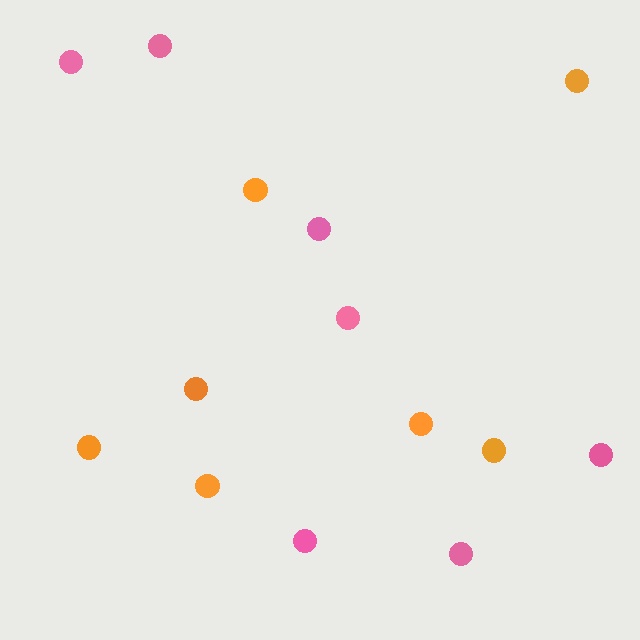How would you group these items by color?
There are 2 groups: one group of pink circles (7) and one group of orange circles (7).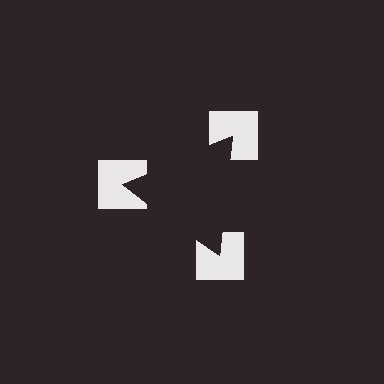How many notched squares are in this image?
There are 3 — one at each vertex of the illusory triangle.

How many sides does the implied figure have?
3 sides.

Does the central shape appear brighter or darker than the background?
It typically appears slightly darker than the background, even though no actual brightness change is drawn.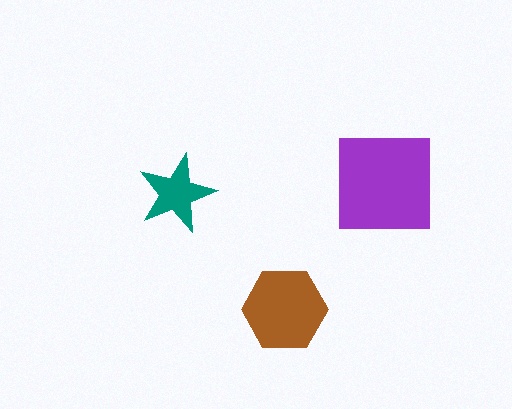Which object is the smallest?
The teal star.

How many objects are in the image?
There are 3 objects in the image.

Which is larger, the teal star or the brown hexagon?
The brown hexagon.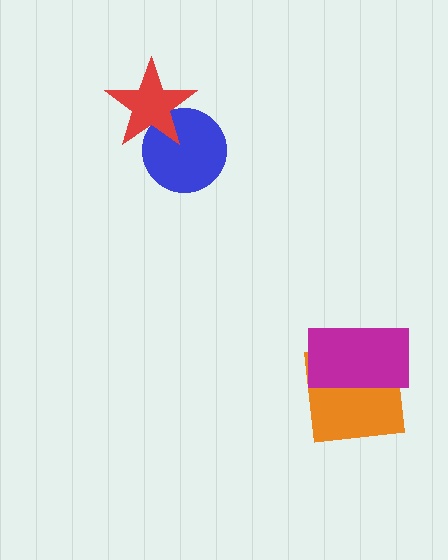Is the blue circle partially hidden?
Yes, it is partially covered by another shape.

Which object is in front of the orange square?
The magenta rectangle is in front of the orange square.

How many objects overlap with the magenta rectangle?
1 object overlaps with the magenta rectangle.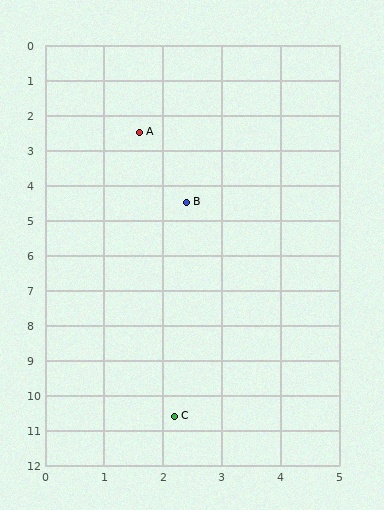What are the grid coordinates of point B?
Point B is at approximately (2.4, 4.5).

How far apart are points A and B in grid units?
Points A and B are about 2.2 grid units apart.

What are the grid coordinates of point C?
Point C is at approximately (2.2, 10.6).